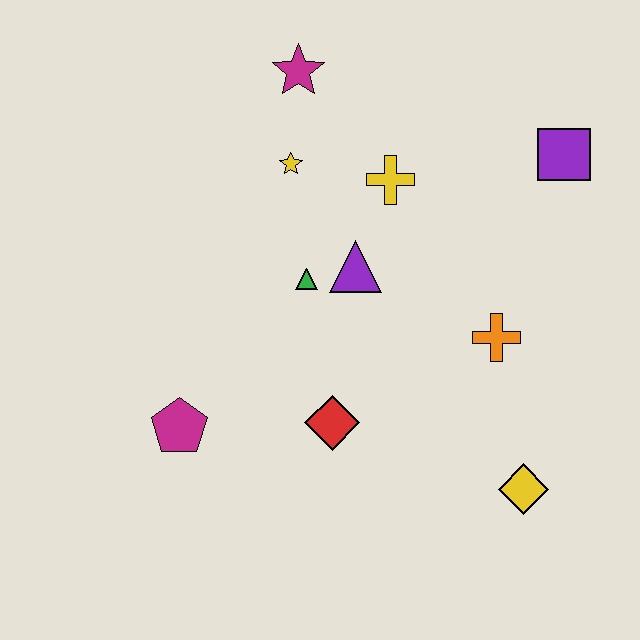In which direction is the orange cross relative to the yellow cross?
The orange cross is below the yellow cross.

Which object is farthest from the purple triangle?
The yellow diamond is farthest from the purple triangle.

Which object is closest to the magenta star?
The yellow star is closest to the magenta star.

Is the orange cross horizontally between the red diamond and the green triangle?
No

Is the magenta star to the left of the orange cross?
Yes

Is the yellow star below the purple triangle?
No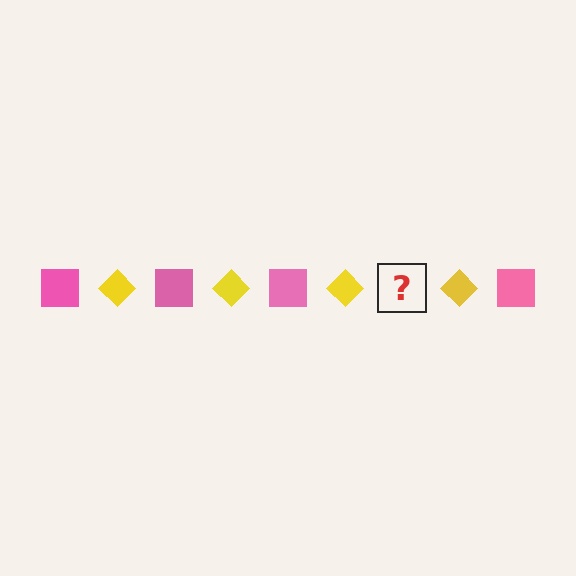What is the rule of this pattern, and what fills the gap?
The rule is that the pattern alternates between pink square and yellow diamond. The gap should be filled with a pink square.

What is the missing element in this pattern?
The missing element is a pink square.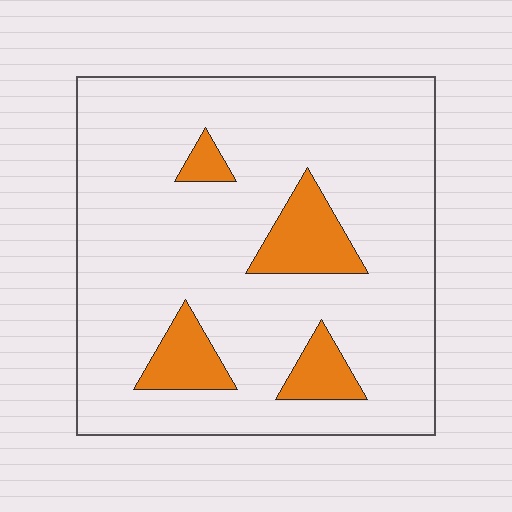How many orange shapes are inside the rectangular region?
4.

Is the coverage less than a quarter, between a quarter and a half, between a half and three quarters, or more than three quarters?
Less than a quarter.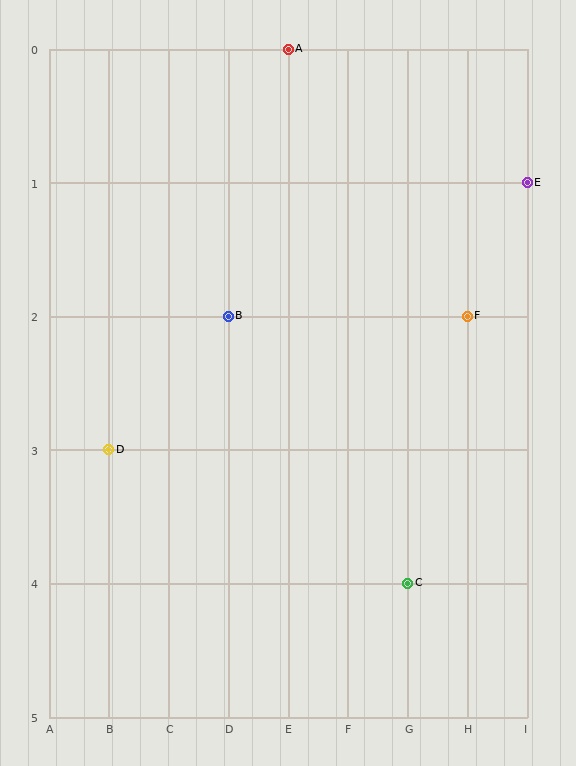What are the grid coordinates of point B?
Point B is at grid coordinates (D, 2).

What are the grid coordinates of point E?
Point E is at grid coordinates (I, 1).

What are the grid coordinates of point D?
Point D is at grid coordinates (B, 3).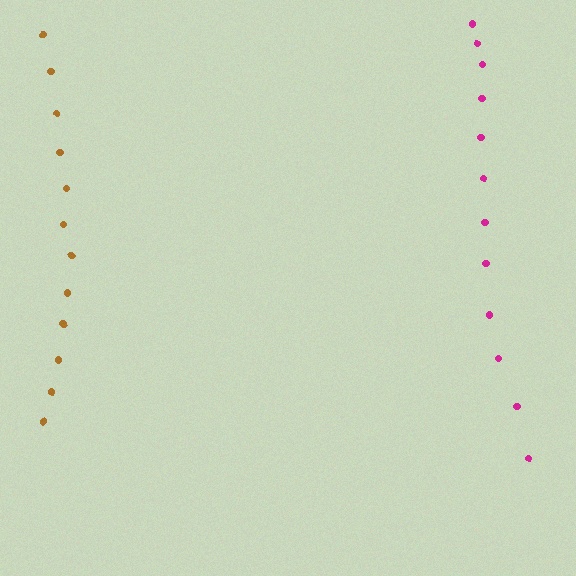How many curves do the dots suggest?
There are 2 distinct paths.